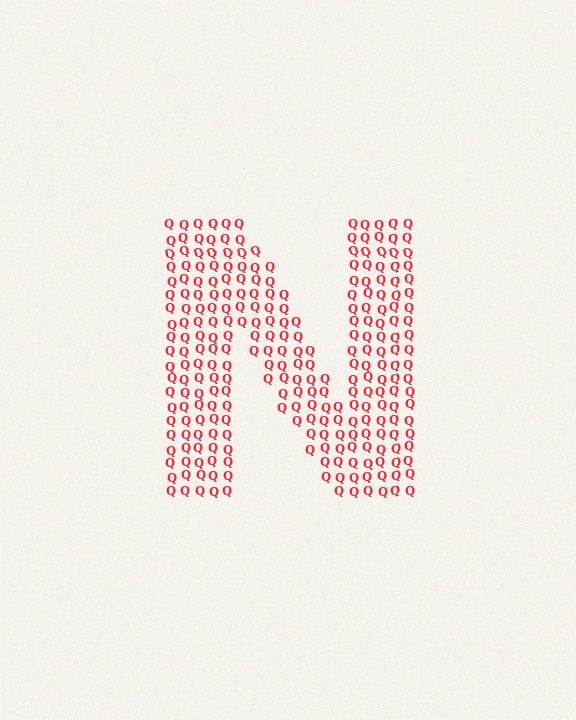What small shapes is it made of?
It is made of small letter Q's.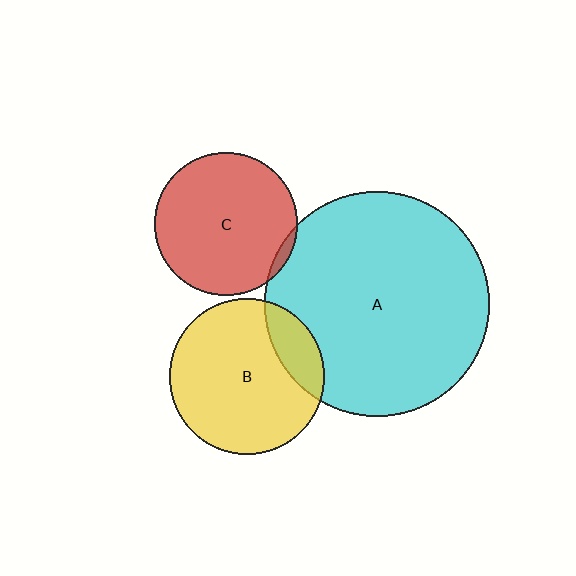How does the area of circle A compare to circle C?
Approximately 2.5 times.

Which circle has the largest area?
Circle A (cyan).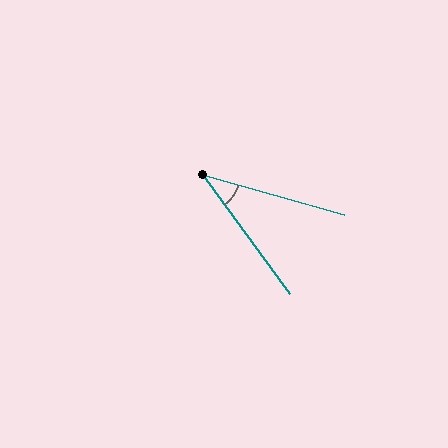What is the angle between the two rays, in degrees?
Approximately 38 degrees.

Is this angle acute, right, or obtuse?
It is acute.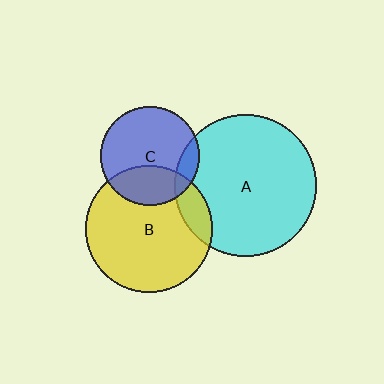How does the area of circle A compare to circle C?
Approximately 2.1 times.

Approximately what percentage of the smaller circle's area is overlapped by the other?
Approximately 10%.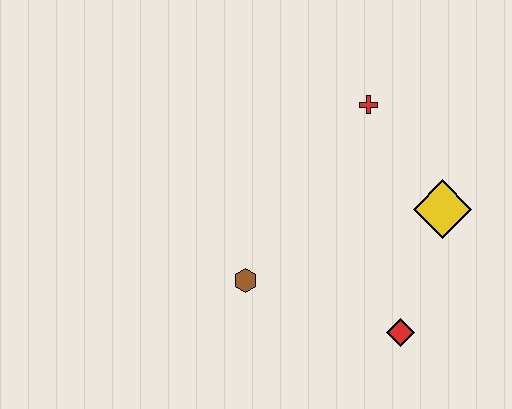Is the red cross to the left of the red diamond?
Yes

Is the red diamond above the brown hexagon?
No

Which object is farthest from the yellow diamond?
The brown hexagon is farthest from the yellow diamond.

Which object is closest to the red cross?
The yellow diamond is closest to the red cross.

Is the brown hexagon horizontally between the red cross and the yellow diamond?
No